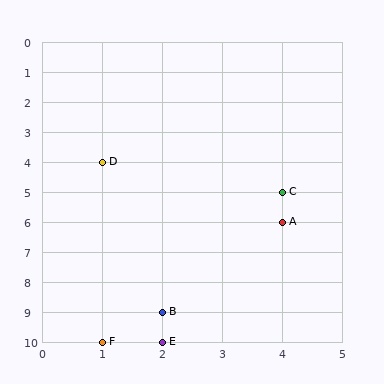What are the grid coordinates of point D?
Point D is at grid coordinates (1, 4).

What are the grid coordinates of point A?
Point A is at grid coordinates (4, 6).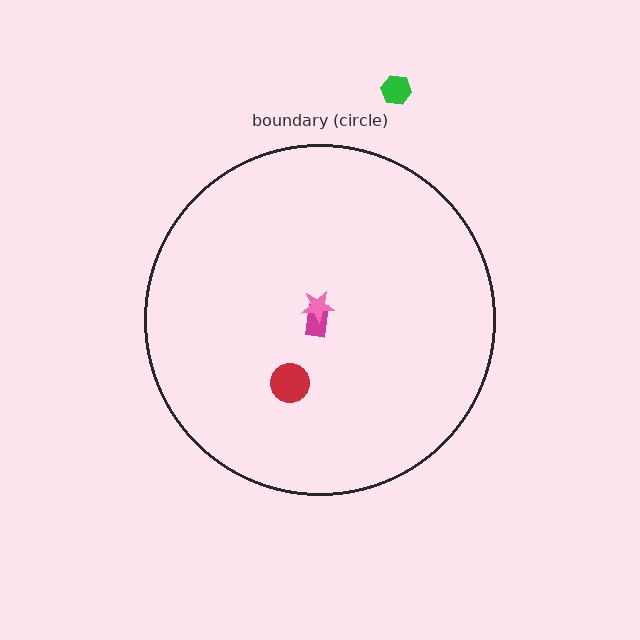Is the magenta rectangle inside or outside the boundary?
Inside.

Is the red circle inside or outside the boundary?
Inside.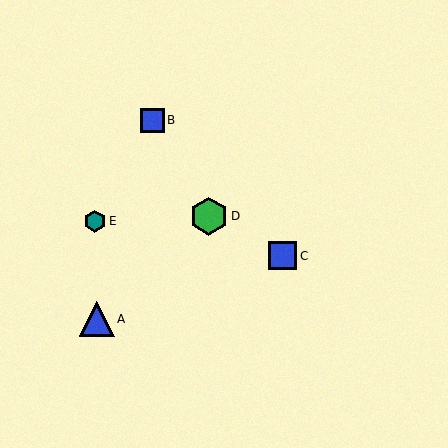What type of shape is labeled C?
Shape C is a blue square.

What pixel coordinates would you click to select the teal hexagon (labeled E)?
Click at (95, 221) to select the teal hexagon E.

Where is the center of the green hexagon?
The center of the green hexagon is at (209, 216).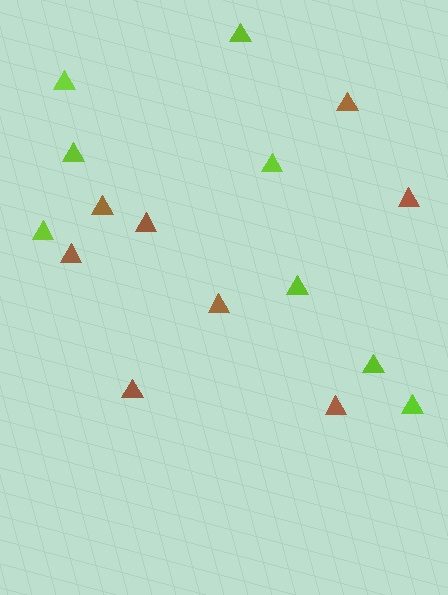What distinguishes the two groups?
There are 2 groups: one group of lime triangles (8) and one group of brown triangles (8).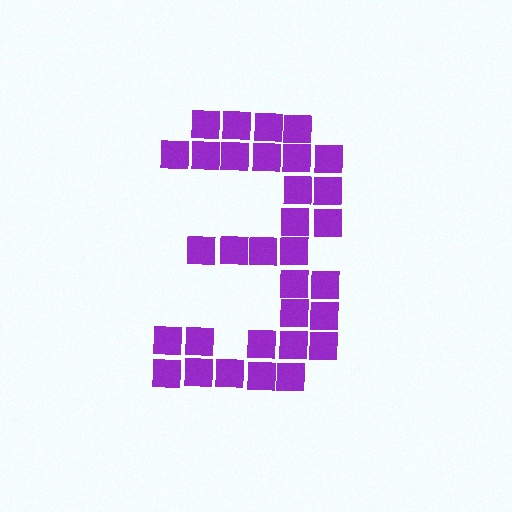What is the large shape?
The large shape is the digit 3.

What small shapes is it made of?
It is made of small squares.